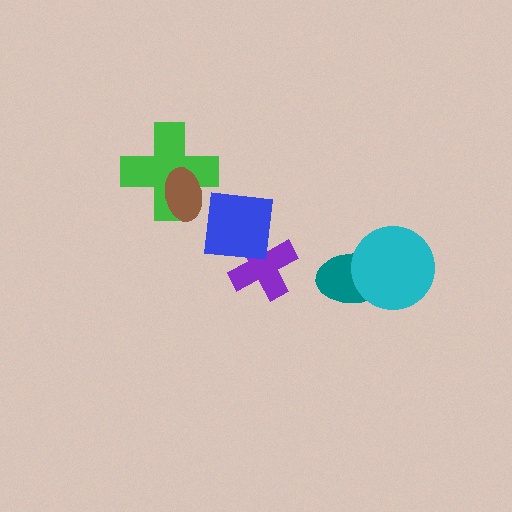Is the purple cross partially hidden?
Yes, it is partially covered by another shape.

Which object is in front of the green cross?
The brown ellipse is in front of the green cross.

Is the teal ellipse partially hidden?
Yes, it is partially covered by another shape.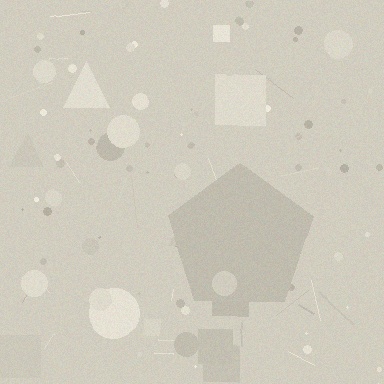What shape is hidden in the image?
A pentagon is hidden in the image.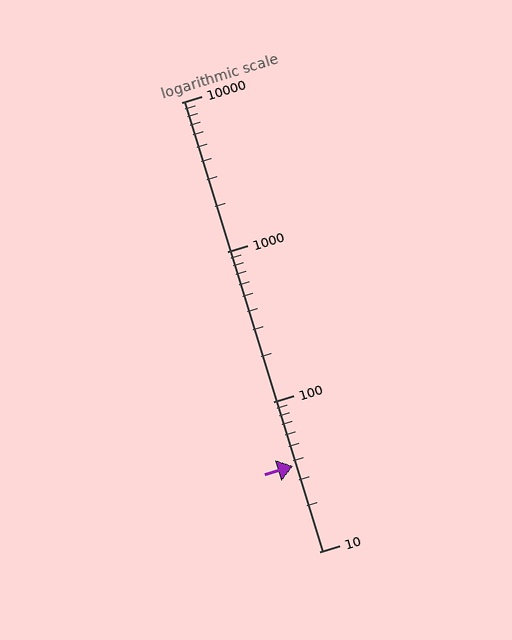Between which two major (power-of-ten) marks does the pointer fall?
The pointer is between 10 and 100.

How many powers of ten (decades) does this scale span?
The scale spans 3 decades, from 10 to 10000.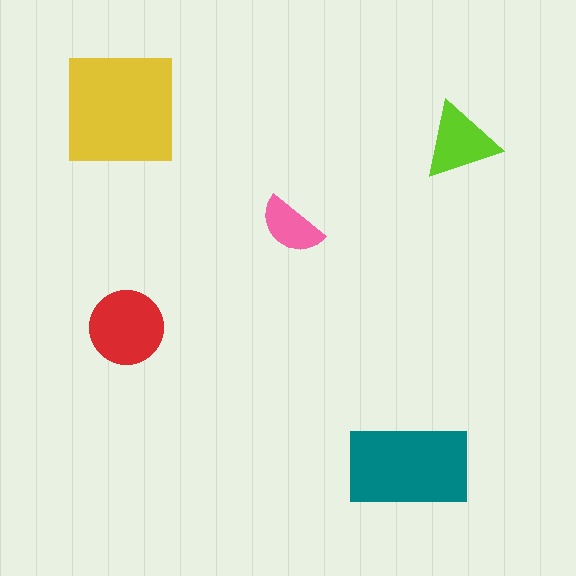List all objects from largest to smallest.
The yellow square, the teal rectangle, the red circle, the lime triangle, the pink semicircle.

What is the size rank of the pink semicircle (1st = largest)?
5th.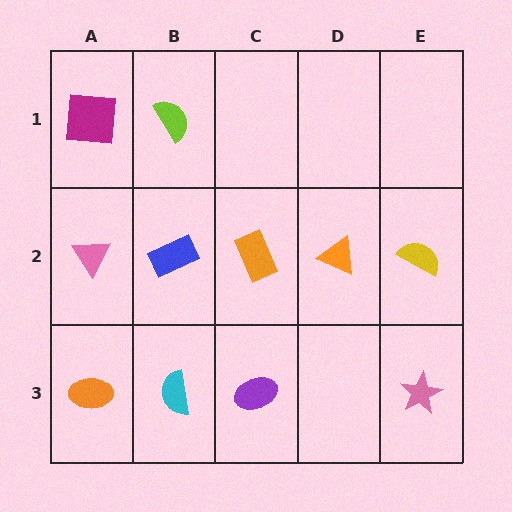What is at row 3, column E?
A pink star.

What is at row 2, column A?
A pink triangle.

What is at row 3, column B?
A cyan semicircle.